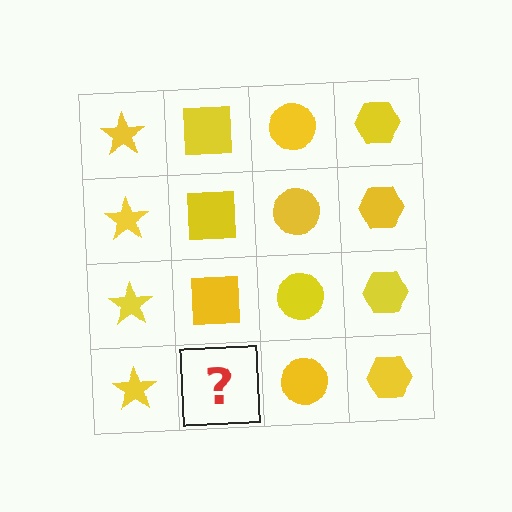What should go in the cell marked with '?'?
The missing cell should contain a yellow square.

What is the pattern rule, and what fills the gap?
The rule is that each column has a consistent shape. The gap should be filled with a yellow square.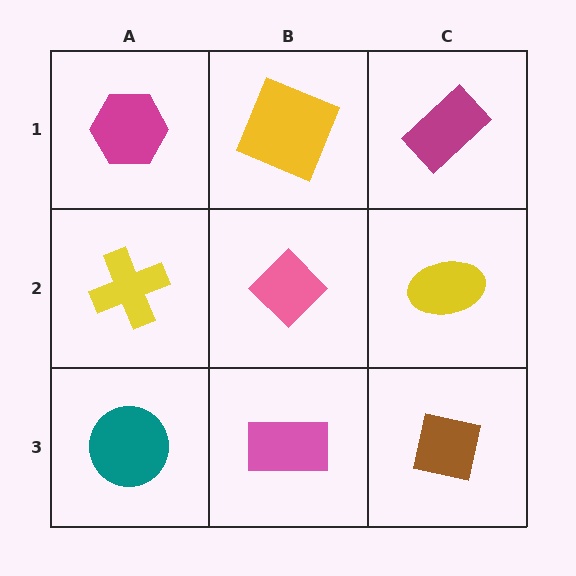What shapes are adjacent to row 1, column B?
A pink diamond (row 2, column B), a magenta hexagon (row 1, column A), a magenta rectangle (row 1, column C).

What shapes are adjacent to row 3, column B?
A pink diamond (row 2, column B), a teal circle (row 3, column A), a brown square (row 3, column C).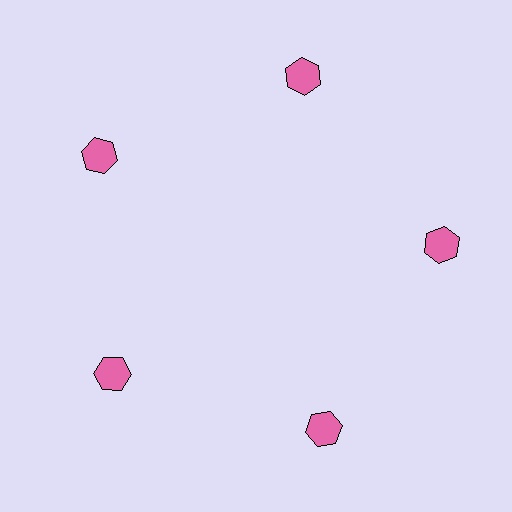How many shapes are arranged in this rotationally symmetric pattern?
There are 5 shapes, arranged in 5 groups of 1.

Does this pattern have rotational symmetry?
Yes, this pattern has 5-fold rotational symmetry. It looks the same after rotating 72 degrees around the center.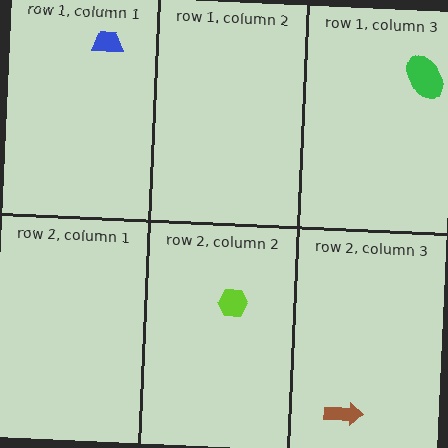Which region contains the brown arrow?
The row 2, column 3 region.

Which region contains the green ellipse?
The row 1, column 3 region.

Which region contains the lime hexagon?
The row 2, column 2 region.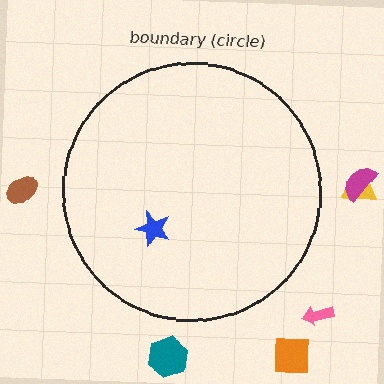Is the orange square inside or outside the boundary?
Outside.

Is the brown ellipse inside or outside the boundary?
Outside.